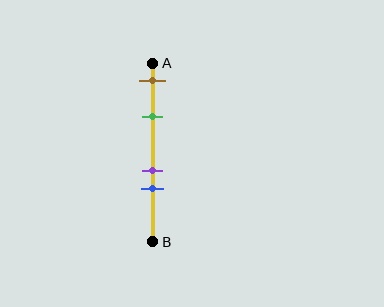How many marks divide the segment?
There are 4 marks dividing the segment.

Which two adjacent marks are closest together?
The purple and blue marks are the closest adjacent pair.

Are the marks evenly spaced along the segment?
No, the marks are not evenly spaced.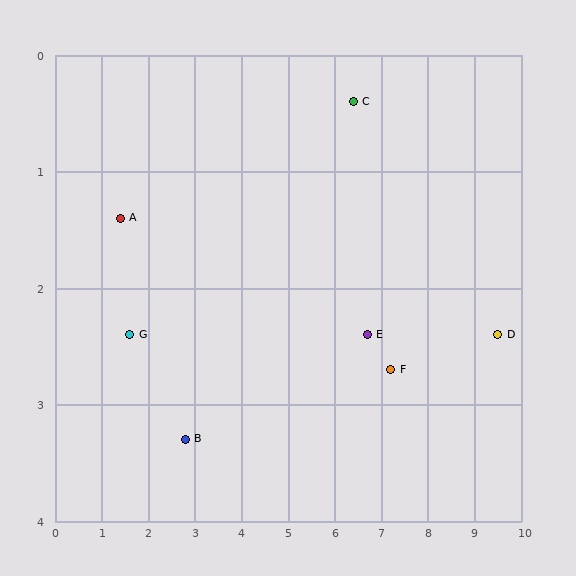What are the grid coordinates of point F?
Point F is at approximately (7.2, 2.7).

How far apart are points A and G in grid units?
Points A and G are about 1.0 grid units apart.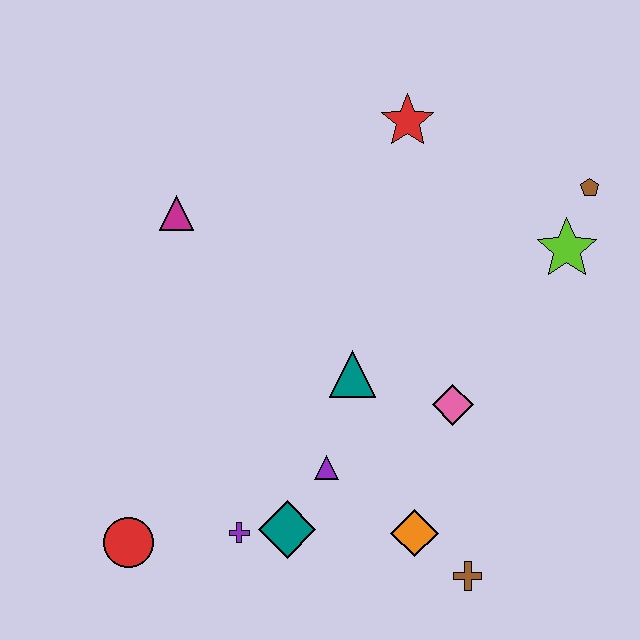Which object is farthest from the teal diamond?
The brown pentagon is farthest from the teal diamond.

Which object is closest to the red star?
The brown pentagon is closest to the red star.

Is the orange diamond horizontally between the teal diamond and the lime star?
Yes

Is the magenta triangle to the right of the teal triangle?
No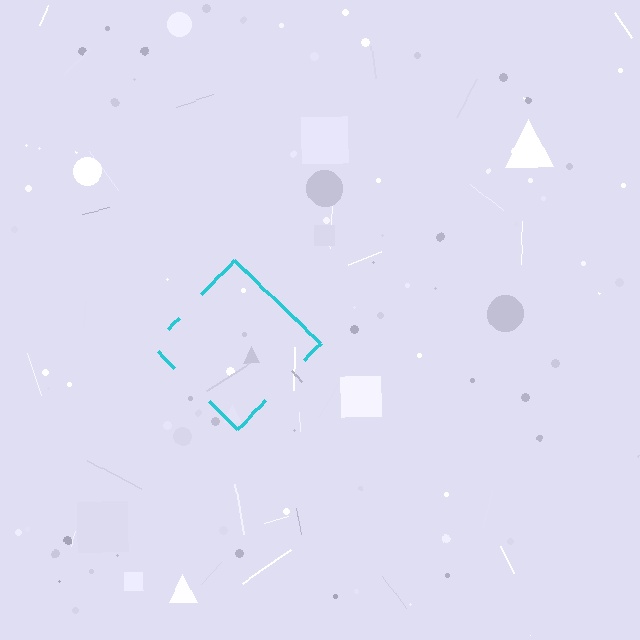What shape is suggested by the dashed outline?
The dashed outline suggests a diamond.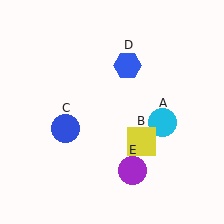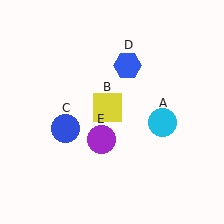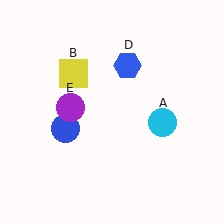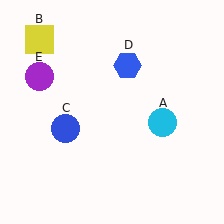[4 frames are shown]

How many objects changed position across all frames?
2 objects changed position: yellow square (object B), purple circle (object E).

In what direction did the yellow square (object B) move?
The yellow square (object B) moved up and to the left.